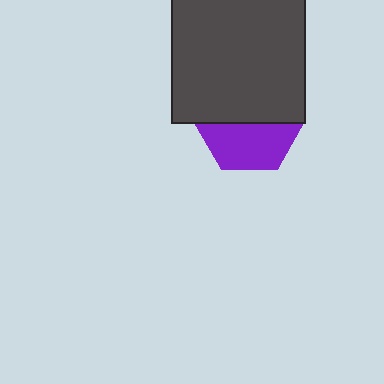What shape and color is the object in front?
The object in front is a dark gray square.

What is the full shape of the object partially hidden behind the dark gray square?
The partially hidden object is a purple hexagon.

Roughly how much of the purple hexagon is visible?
About half of it is visible (roughly 47%).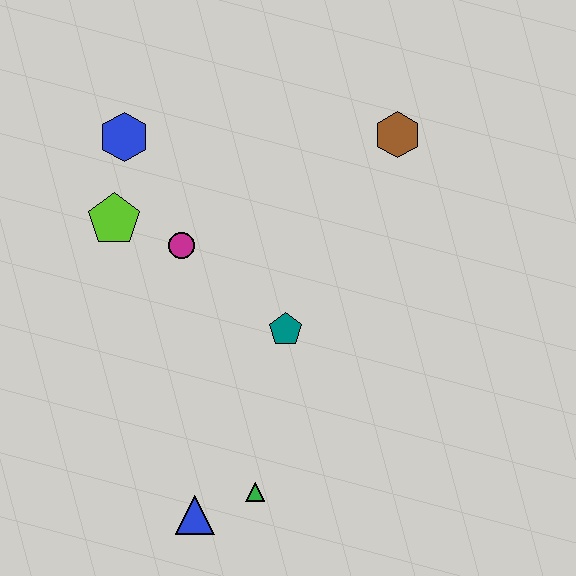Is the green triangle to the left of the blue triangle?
No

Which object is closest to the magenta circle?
The lime pentagon is closest to the magenta circle.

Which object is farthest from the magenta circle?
The blue triangle is farthest from the magenta circle.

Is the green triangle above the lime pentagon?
No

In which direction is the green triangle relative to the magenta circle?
The green triangle is below the magenta circle.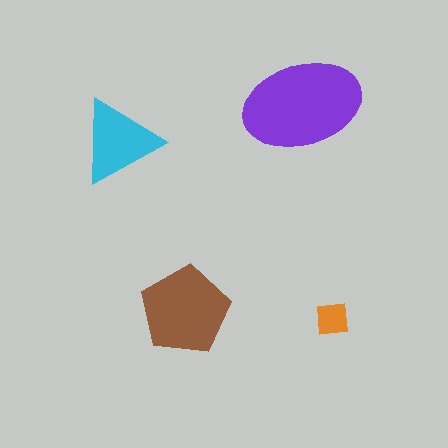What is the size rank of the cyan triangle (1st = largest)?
3rd.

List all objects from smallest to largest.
The orange square, the cyan triangle, the brown pentagon, the purple ellipse.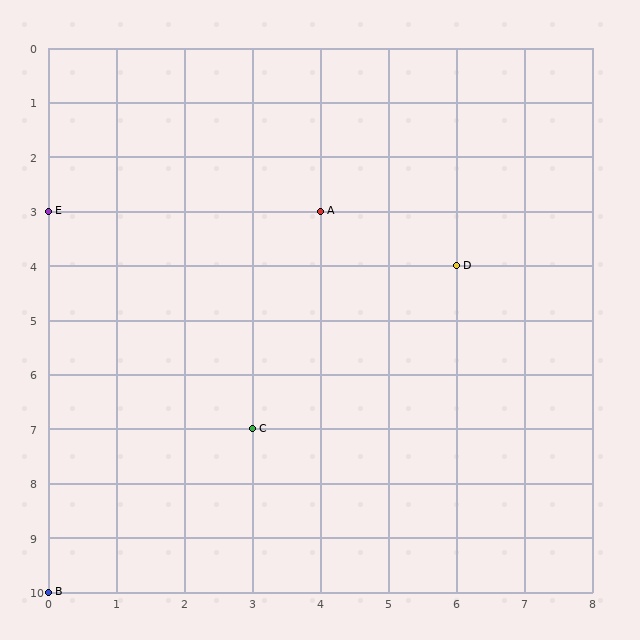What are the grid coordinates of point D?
Point D is at grid coordinates (6, 4).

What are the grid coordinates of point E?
Point E is at grid coordinates (0, 3).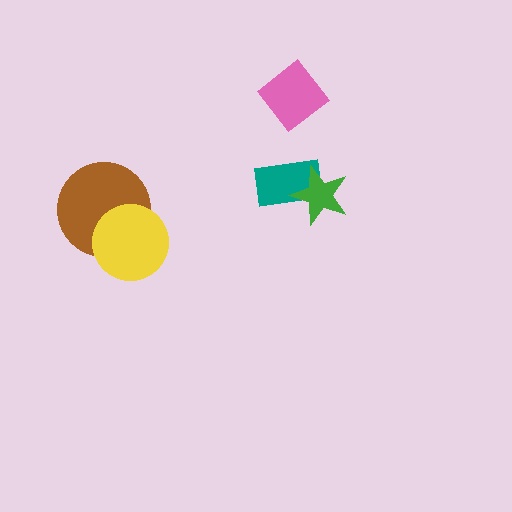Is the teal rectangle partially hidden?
Yes, it is partially covered by another shape.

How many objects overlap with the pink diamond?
0 objects overlap with the pink diamond.